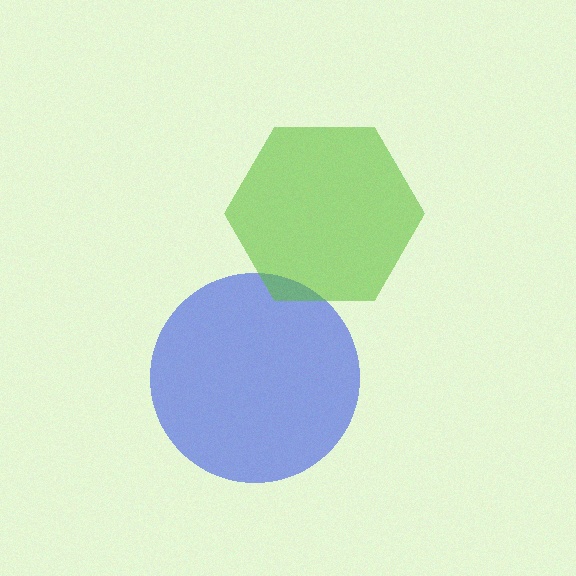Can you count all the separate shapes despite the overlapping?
Yes, there are 2 separate shapes.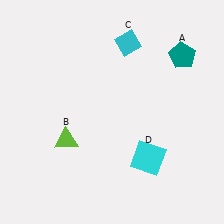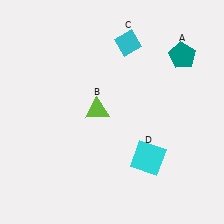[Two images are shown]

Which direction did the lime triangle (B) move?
The lime triangle (B) moved right.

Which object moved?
The lime triangle (B) moved right.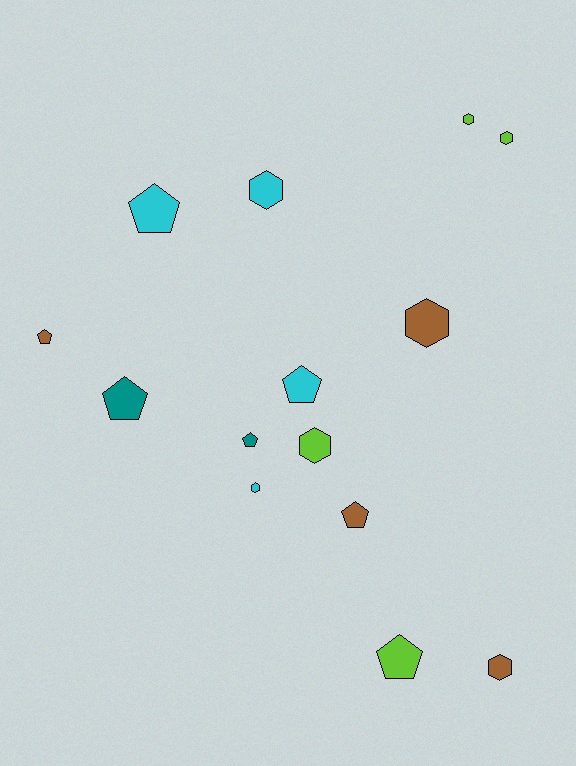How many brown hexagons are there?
There are 2 brown hexagons.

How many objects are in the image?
There are 14 objects.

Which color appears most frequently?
Lime, with 4 objects.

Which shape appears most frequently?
Pentagon, with 7 objects.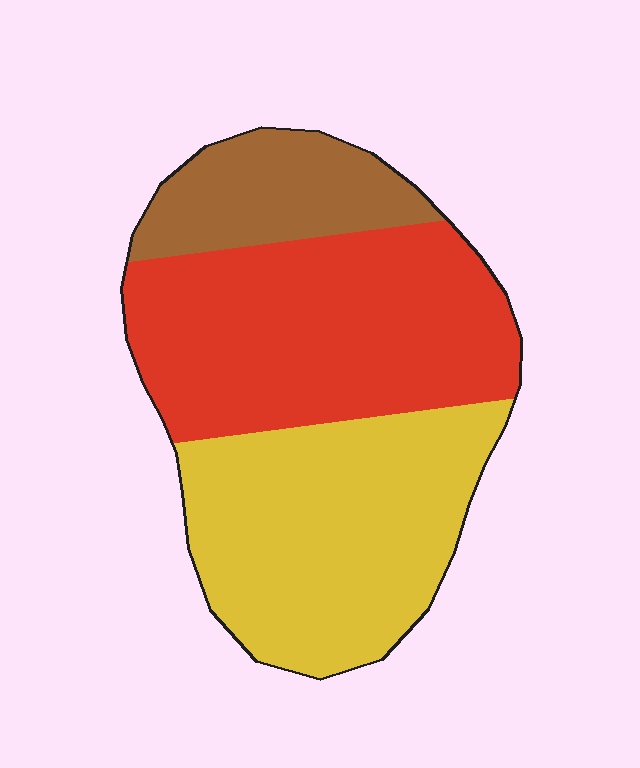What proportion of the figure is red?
Red takes up about two fifths (2/5) of the figure.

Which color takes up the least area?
Brown, at roughly 15%.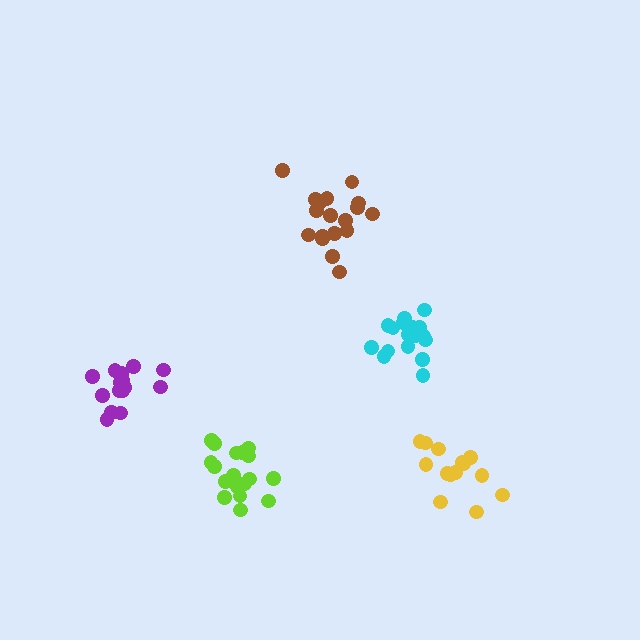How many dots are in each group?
Group 1: 20 dots, Group 2: 18 dots, Group 3: 15 dots, Group 4: 17 dots, Group 5: 14 dots (84 total).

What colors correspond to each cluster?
The clusters are colored: brown, lime, purple, cyan, yellow.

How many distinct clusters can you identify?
There are 5 distinct clusters.